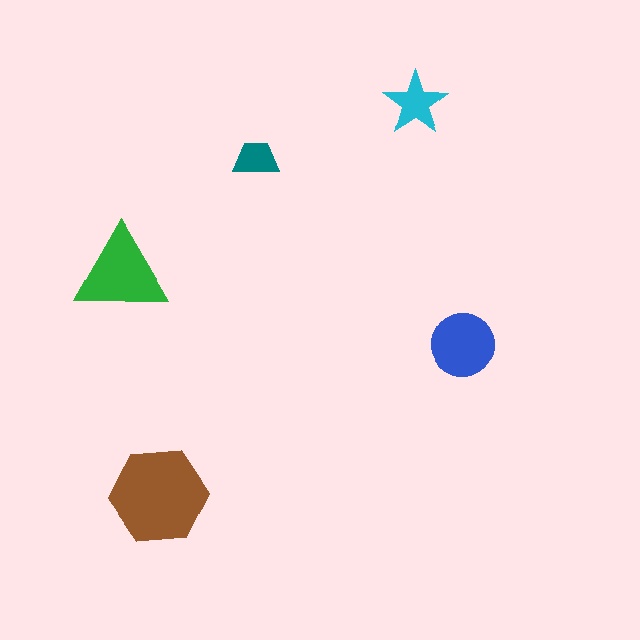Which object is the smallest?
The teal trapezoid.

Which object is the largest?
The brown hexagon.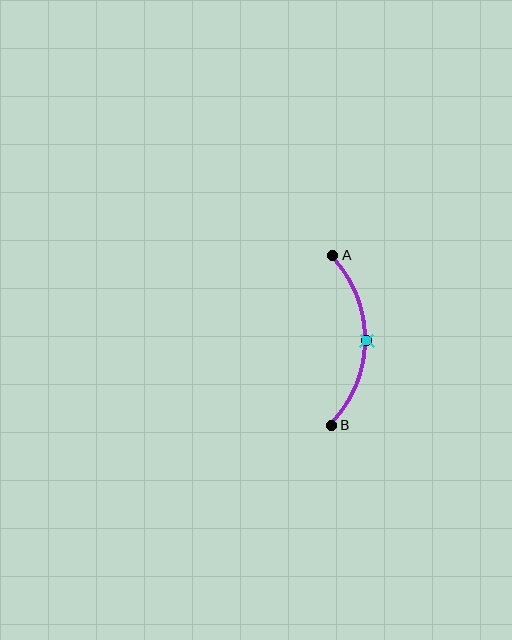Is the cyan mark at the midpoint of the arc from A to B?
Yes. The cyan mark lies on the arc at equal arc-length from both A and B — it is the arc midpoint.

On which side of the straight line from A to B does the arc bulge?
The arc bulges to the right of the straight line connecting A and B.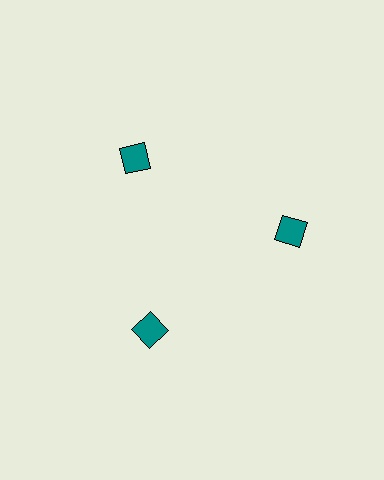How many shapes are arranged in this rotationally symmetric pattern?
There are 3 shapes, arranged in 3 groups of 1.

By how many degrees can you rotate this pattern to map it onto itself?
The pattern maps onto itself every 120 degrees of rotation.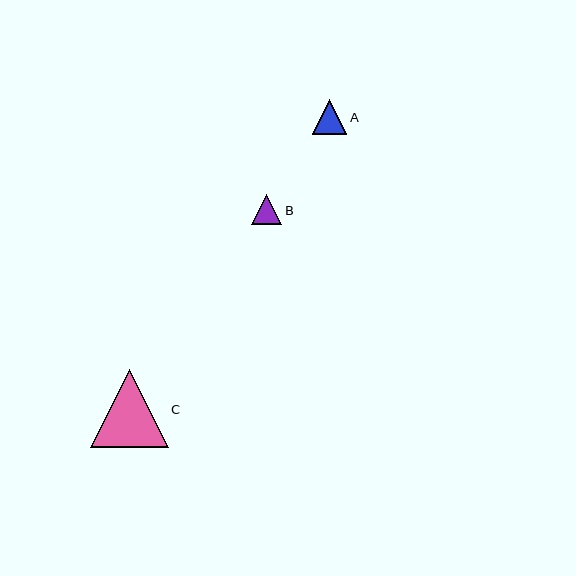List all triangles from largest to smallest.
From largest to smallest: C, A, B.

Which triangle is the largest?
Triangle C is the largest with a size of approximately 78 pixels.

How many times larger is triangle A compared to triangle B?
Triangle A is approximately 1.1 times the size of triangle B.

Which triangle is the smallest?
Triangle B is the smallest with a size of approximately 30 pixels.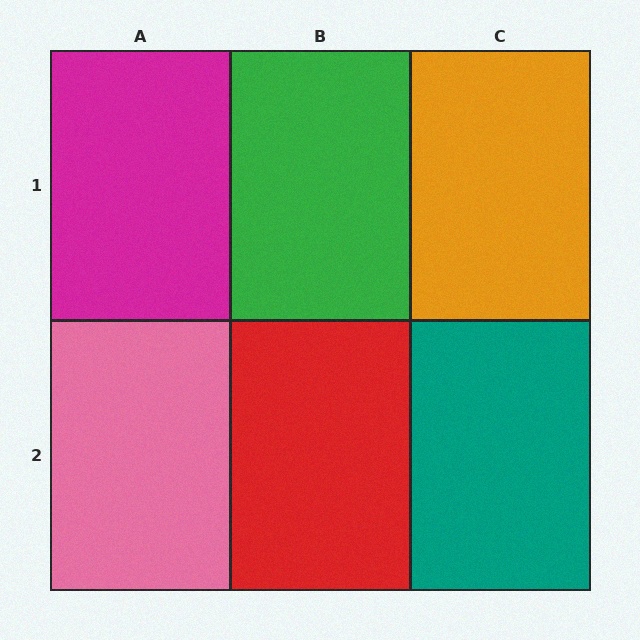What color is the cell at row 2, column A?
Pink.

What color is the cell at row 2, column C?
Teal.